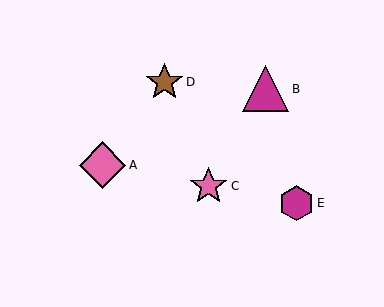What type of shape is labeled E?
Shape E is a magenta hexagon.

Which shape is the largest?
The pink diamond (labeled A) is the largest.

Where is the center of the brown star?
The center of the brown star is at (164, 82).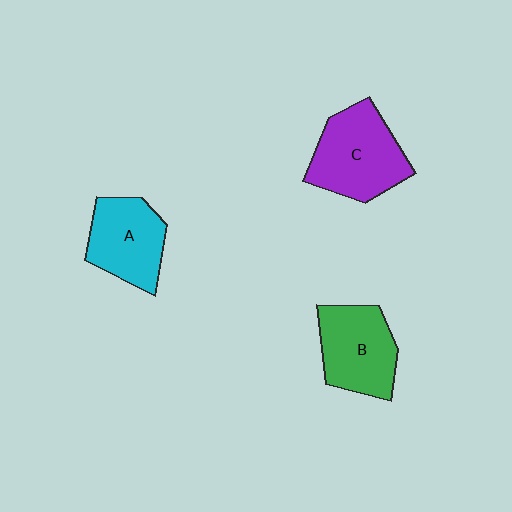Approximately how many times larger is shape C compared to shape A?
Approximately 1.2 times.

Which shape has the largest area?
Shape C (purple).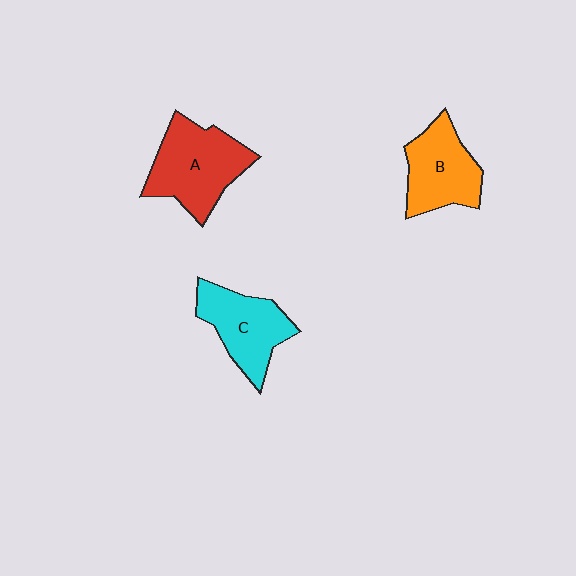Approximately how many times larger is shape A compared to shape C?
Approximately 1.2 times.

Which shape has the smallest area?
Shape B (orange).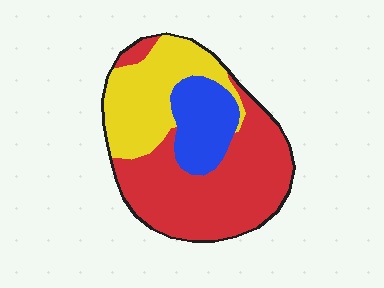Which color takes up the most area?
Red, at roughly 55%.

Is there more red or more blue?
Red.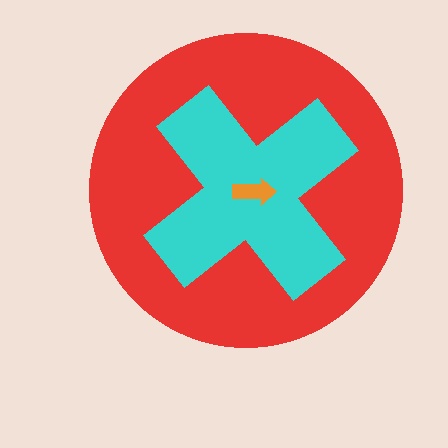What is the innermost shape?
The orange arrow.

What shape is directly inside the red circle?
The cyan cross.